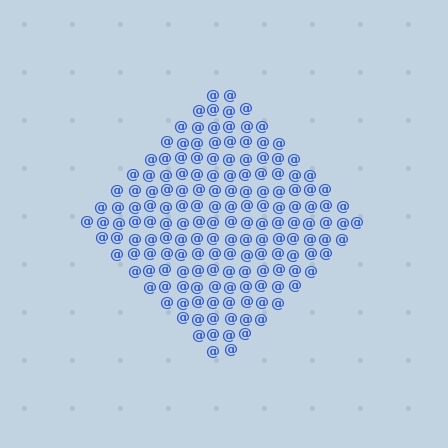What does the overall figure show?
The overall figure shows a diamond.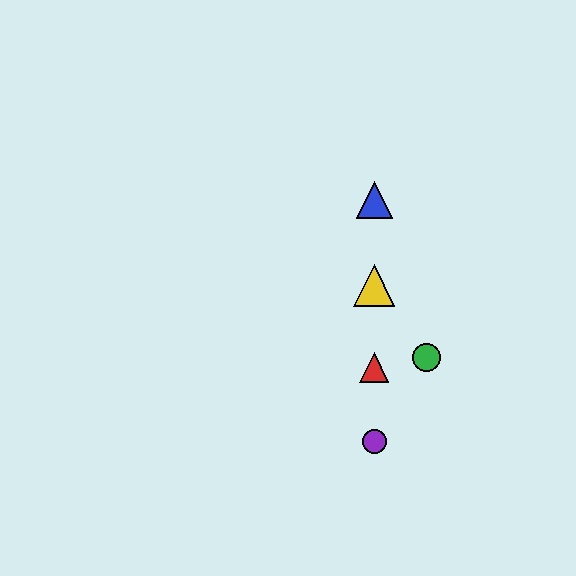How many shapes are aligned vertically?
4 shapes (the red triangle, the blue triangle, the yellow triangle, the purple circle) are aligned vertically.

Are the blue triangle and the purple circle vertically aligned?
Yes, both are at x≈374.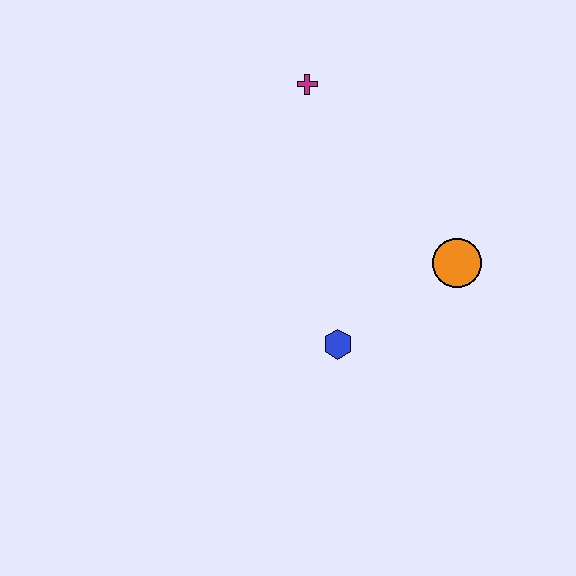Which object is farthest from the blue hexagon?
The magenta cross is farthest from the blue hexagon.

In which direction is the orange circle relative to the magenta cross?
The orange circle is below the magenta cross.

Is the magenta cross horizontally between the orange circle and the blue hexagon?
No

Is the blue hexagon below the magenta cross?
Yes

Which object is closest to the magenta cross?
The orange circle is closest to the magenta cross.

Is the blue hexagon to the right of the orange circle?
No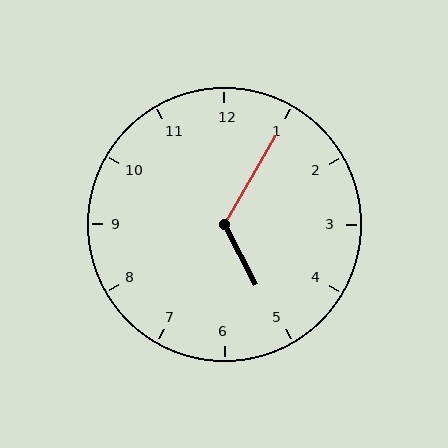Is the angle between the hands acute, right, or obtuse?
It is obtuse.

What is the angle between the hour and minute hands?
Approximately 122 degrees.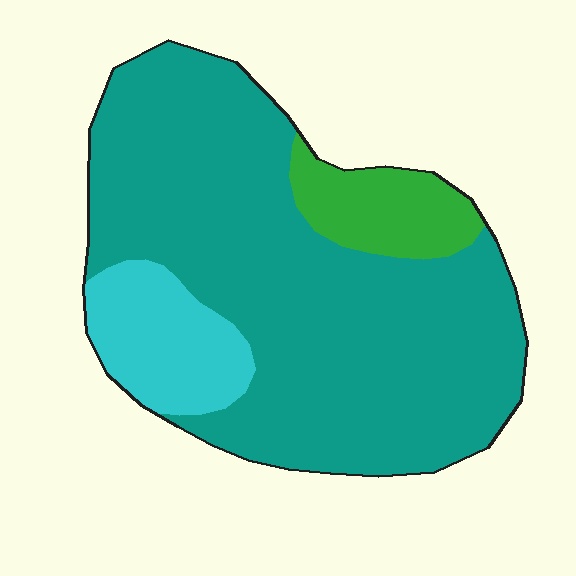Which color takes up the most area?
Teal, at roughly 75%.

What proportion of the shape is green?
Green takes up less than a sixth of the shape.